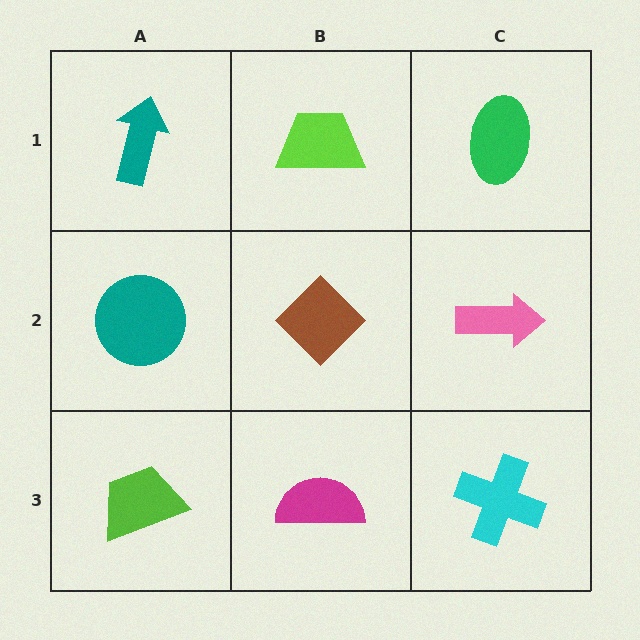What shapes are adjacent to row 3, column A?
A teal circle (row 2, column A), a magenta semicircle (row 3, column B).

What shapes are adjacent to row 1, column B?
A brown diamond (row 2, column B), a teal arrow (row 1, column A), a green ellipse (row 1, column C).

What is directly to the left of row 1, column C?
A lime trapezoid.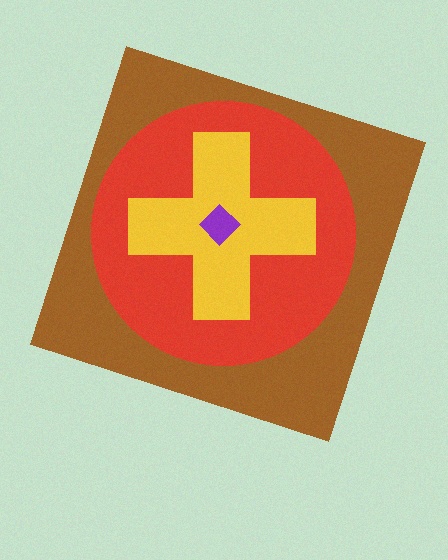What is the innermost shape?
The purple diamond.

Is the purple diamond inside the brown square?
Yes.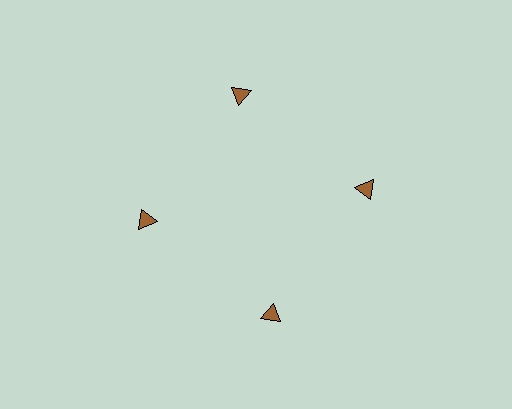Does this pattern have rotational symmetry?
Yes, this pattern has 4-fold rotational symmetry. It looks the same after rotating 90 degrees around the center.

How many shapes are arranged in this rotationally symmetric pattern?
There are 4 shapes, arranged in 4 groups of 1.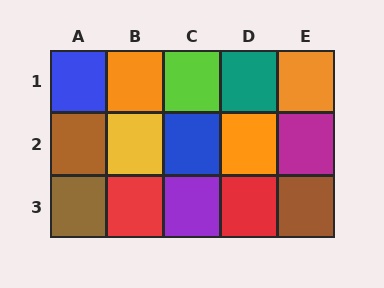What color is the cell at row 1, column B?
Orange.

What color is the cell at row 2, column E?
Magenta.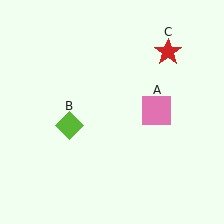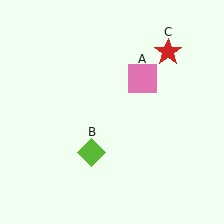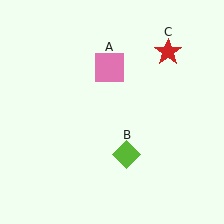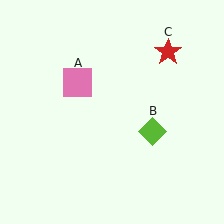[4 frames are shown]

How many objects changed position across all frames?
2 objects changed position: pink square (object A), lime diamond (object B).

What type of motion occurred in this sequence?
The pink square (object A), lime diamond (object B) rotated counterclockwise around the center of the scene.